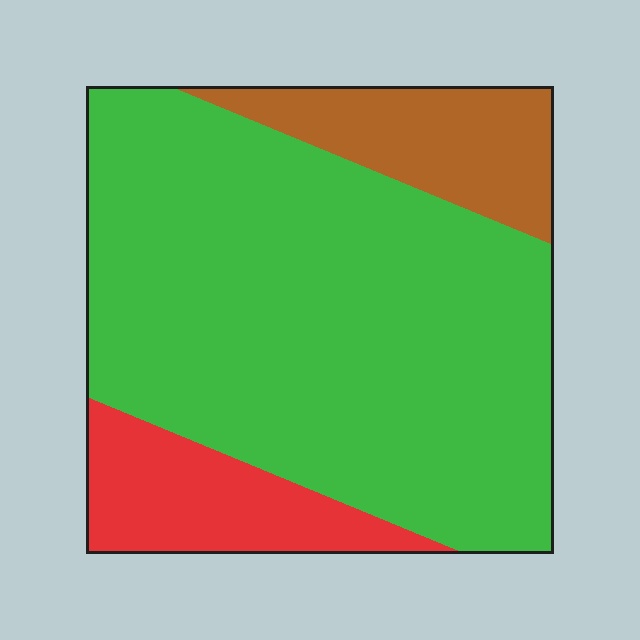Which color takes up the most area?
Green, at roughly 70%.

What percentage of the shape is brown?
Brown takes up less than a quarter of the shape.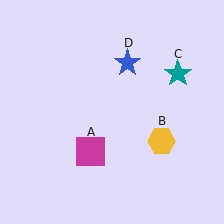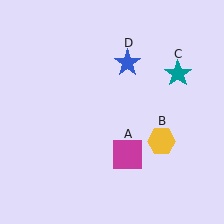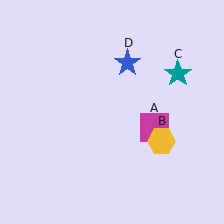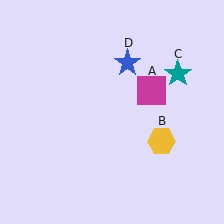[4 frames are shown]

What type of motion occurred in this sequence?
The magenta square (object A) rotated counterclockwise around the center of the scene.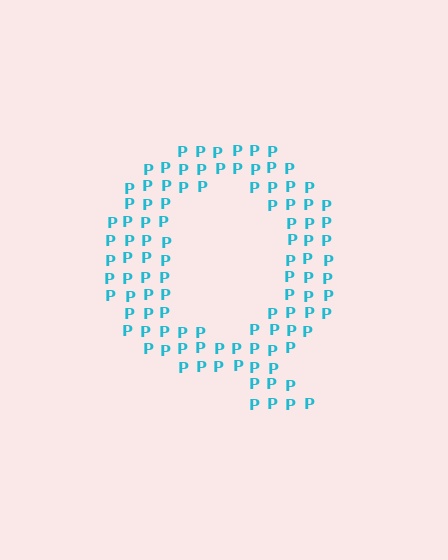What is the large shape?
The large shape is the letter Q.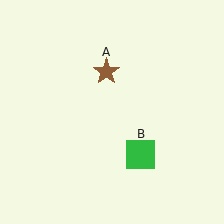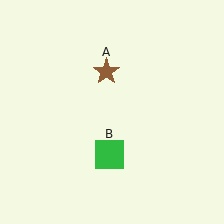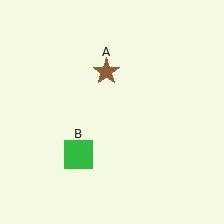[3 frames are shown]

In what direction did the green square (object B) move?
The green square (object B) moved left.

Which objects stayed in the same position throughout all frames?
Brown star (object A) remained stationary.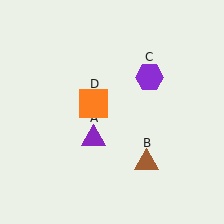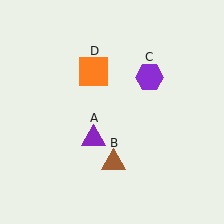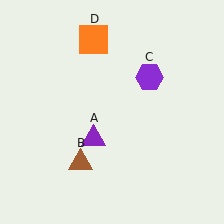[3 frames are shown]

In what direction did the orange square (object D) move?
The orange square (object D) moved up.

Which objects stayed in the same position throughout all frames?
Purple triangle (object A) and purple hexagon (object C) remained stationary.